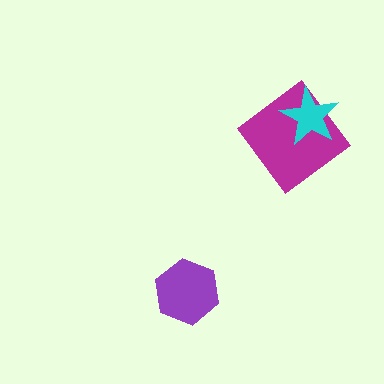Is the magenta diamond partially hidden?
Yes, it is partially covered by another shape.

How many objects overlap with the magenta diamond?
1 object overlaps with the magenta diamond.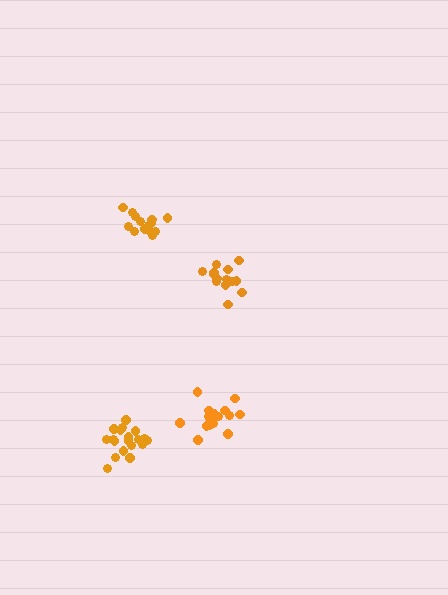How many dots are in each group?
Group 1: 14 dots, Group 2: 17 dots, Group 3: 14 dots, Group 4: 19 dots (64 total).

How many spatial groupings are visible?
There are 4 spatial groupings.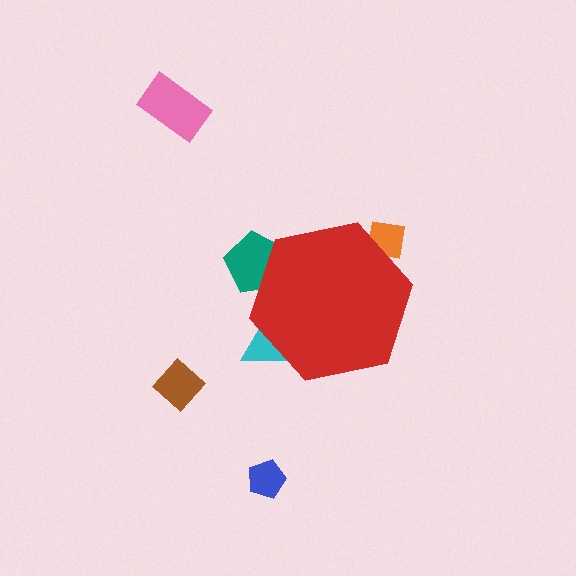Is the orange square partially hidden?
Yes, the orange square is partially hidden behind the red hexagon.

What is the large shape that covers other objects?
A red hexagon.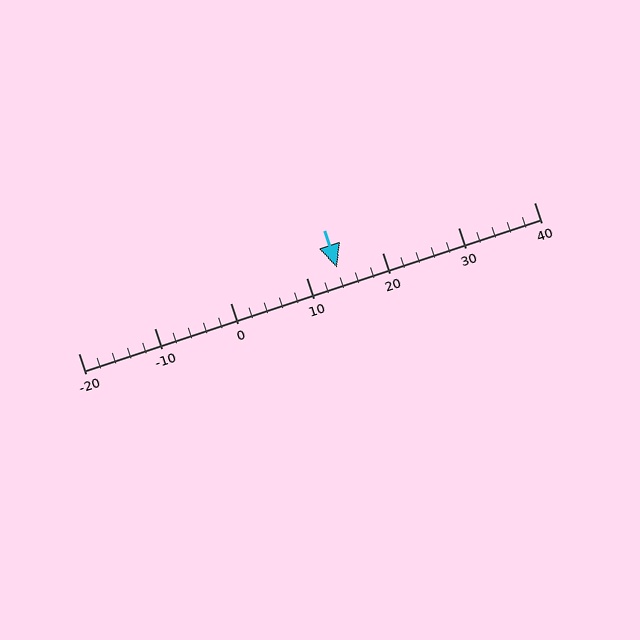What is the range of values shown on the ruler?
The ruler shows values from -20 to 40.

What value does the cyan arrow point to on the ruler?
The cyan arrow points to approximately 14.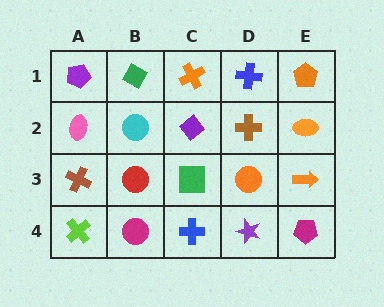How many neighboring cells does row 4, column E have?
2.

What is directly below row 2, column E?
An orange arrow.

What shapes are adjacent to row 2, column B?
A green diamond (row 1, column B), a red circle (row 3, column B), a pink ellipse (row 2, column A), a purple diamond (row 2, column C).